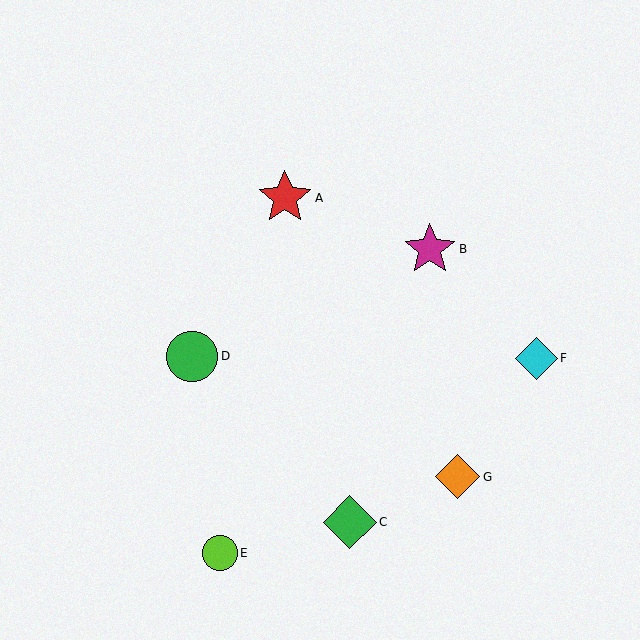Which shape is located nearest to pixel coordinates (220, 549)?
The lime circle (labeled E) at (220, 553) is nearest to that location.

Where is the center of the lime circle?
The center of the lime circle is at (220, 553).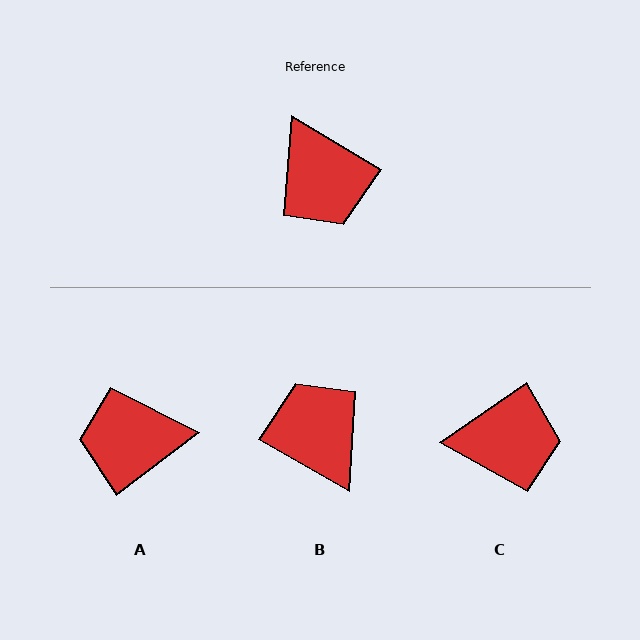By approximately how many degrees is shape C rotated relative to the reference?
Approximately 65 degrees counter-clockwise.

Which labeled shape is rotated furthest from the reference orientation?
B, about 179 degrees away.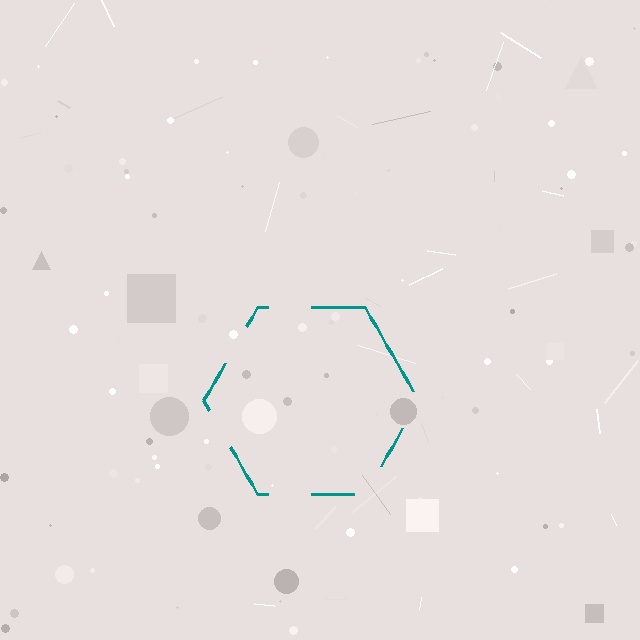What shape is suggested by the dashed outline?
The dashed outline suggests a hexagon.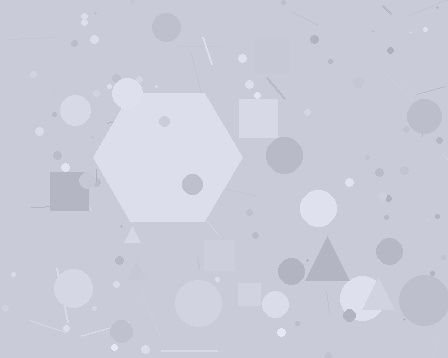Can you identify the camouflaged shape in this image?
The camouflaged shape is a hexagon.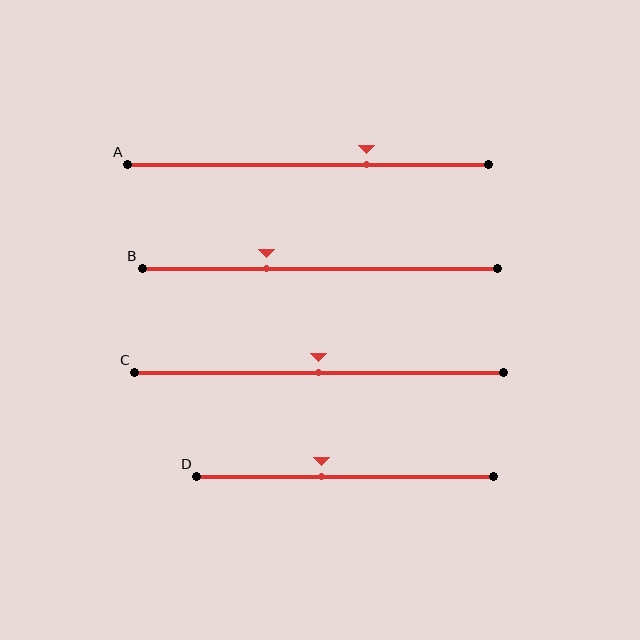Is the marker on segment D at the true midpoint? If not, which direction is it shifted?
No, the marker on segment D is shifted to the left by about 8% of the segment length.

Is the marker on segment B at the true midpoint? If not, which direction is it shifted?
No, the marker on segment B is shifted to the left by about 15% of the segment length.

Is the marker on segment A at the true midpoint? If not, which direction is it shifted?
No, the marker on segment A is shifted to the right by about 16% of the segment length.